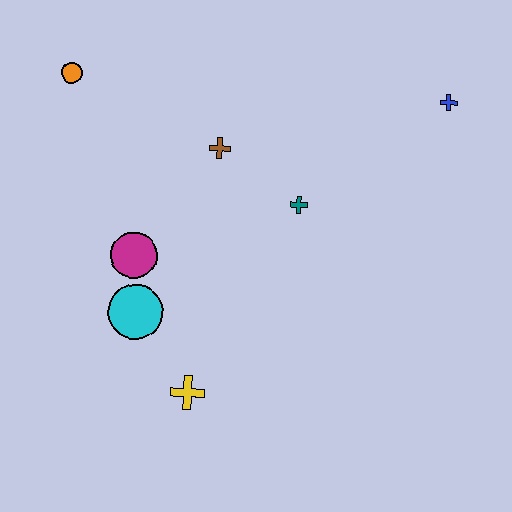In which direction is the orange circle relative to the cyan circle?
The orange circle is above the cyan circle.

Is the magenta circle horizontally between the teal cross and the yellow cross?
No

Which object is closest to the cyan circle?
The magenta circle is closest to the cyan circle.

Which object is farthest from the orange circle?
The blue cross is farthest from the orange circle.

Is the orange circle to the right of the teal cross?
No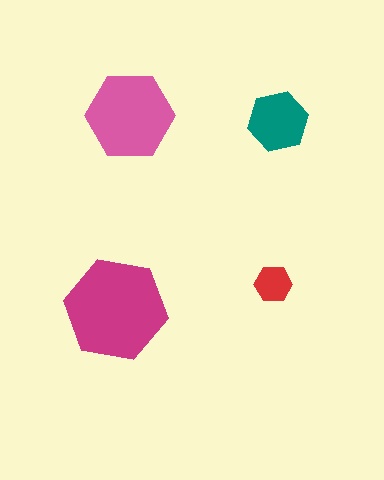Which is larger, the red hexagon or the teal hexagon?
The teal one.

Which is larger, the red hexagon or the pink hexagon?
The pink one.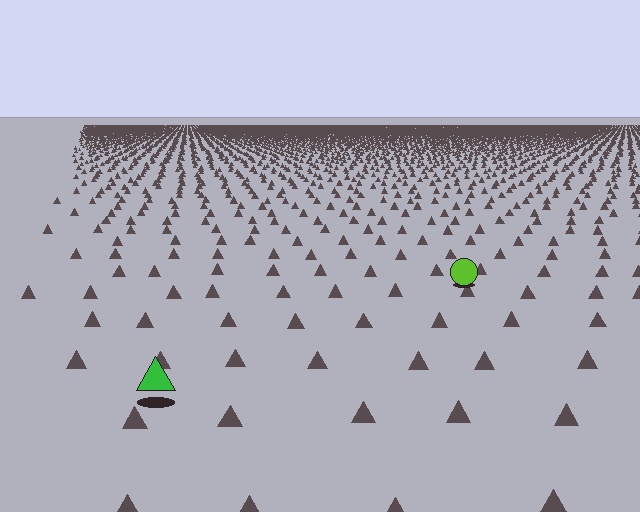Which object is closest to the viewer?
The green triangle is closest. The texture marks near it are larger and more spread out.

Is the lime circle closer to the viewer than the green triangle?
No. The green triangle is closer — you can tell from the texture gradient: the ground texture is coarser near it.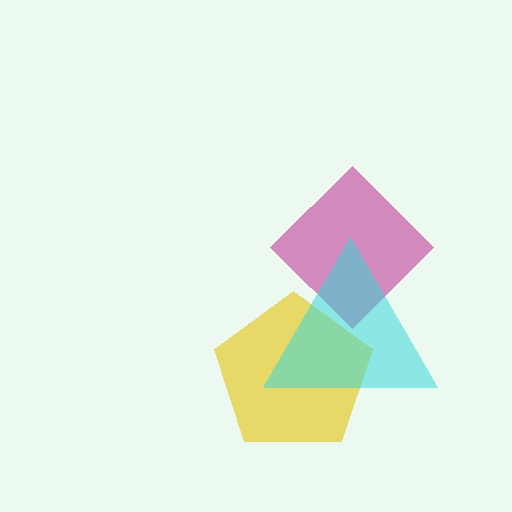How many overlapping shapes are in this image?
There are 3 overlapping shapes in the image.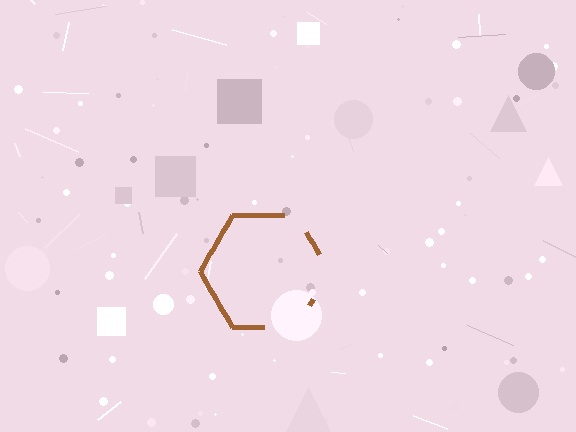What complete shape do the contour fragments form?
The contour fragments form a hexagon.